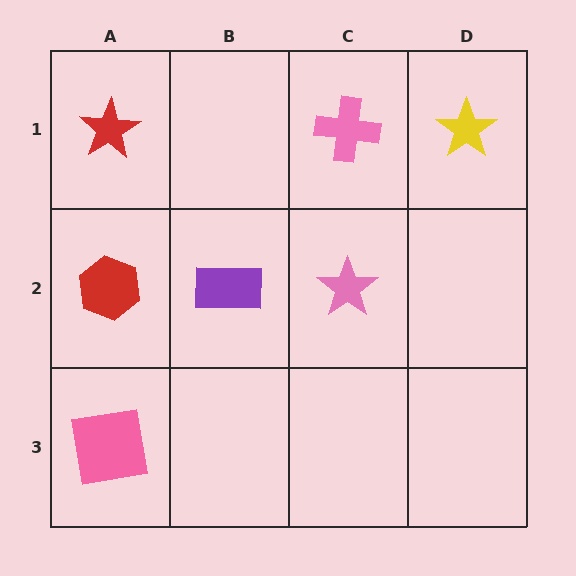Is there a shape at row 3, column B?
No, that cell is empty.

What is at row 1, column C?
A pink cross.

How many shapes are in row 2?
3 shapes.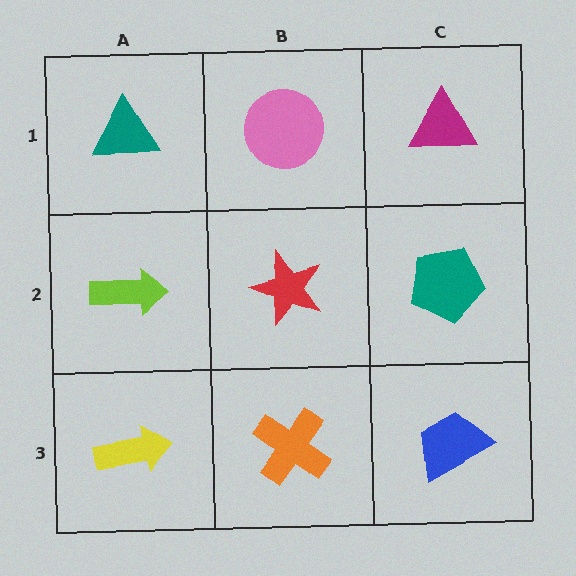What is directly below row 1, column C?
A teal pentagon.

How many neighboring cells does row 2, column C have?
3.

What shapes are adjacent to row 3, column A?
A lime arrow (row 2, column A), an orange cross (row 3, column B).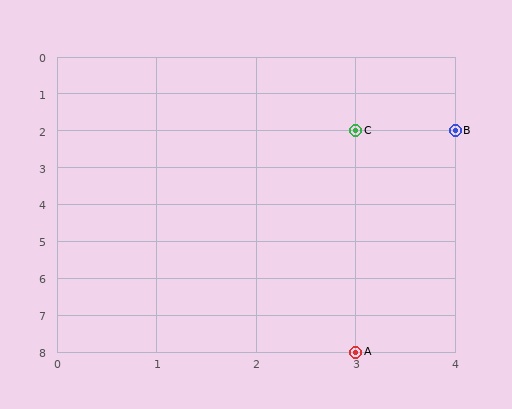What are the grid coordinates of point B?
Point B is at grid coordinates (4, 2).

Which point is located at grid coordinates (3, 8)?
Point A is at (3, 8).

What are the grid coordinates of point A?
Point A is at grid coordinates (3, 8).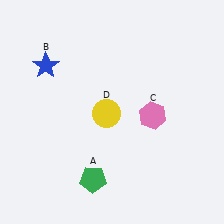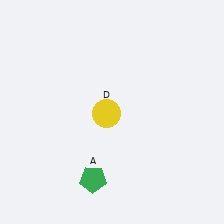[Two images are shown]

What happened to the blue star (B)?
The blue star (B) was removed in Image 2. It was in the top-left area of Image 1.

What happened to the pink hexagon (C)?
The pink hexagon (C) was removed in Image 2. It was in the bottom-right area of Image 1.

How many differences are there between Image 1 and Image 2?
There are 2 differences between the two images.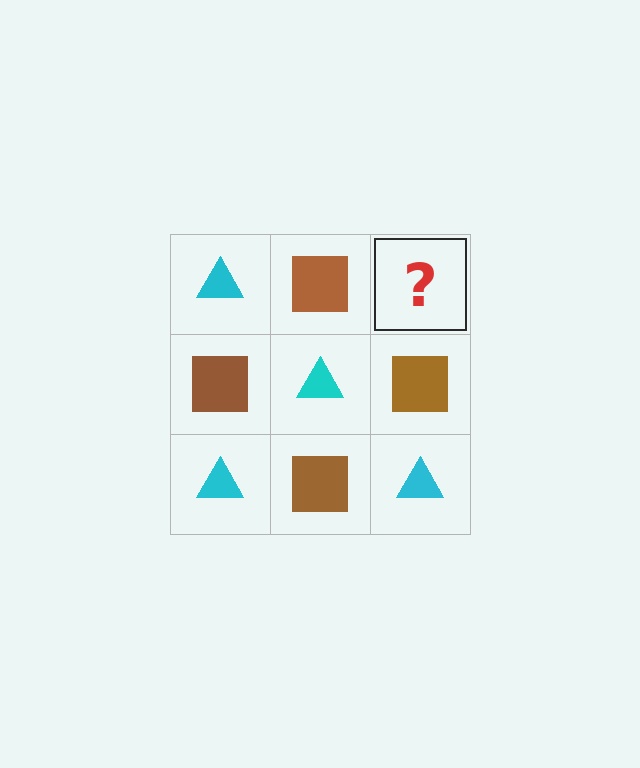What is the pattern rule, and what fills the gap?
The rule is that it alternates cyan triangle and brown square in a checkerboard pattern. The gap should be filled with a cyan triangle.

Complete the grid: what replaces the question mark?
The question mark should be replaced with a cyan triangle.